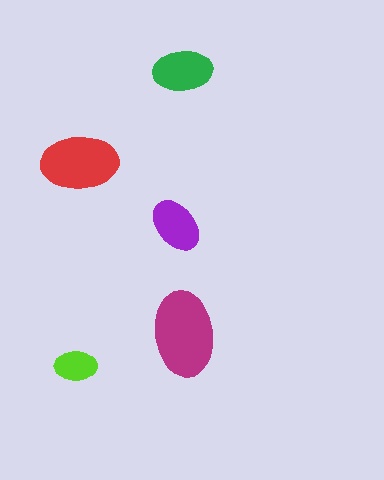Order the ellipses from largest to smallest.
the magenta one, the red one, the green one, the purple one, the lime one.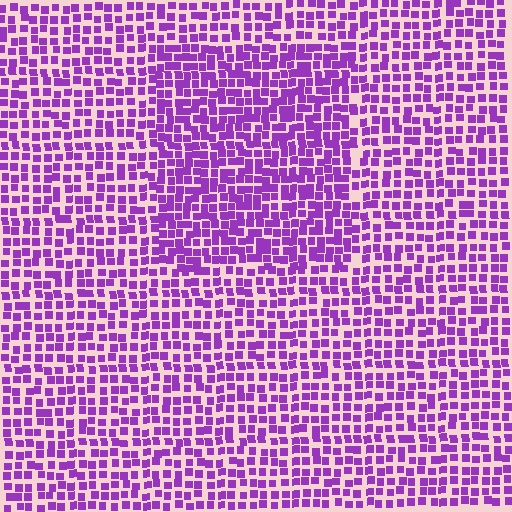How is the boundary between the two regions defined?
The boundary is defined by a change in element density (approximately 1.5x ratio). All elements are the same color, size, and shape.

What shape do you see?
I see a rectangle.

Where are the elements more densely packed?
The elements are more densely packed inside the rectangle boundary.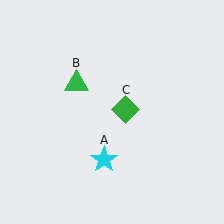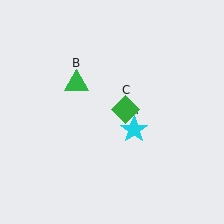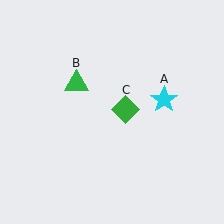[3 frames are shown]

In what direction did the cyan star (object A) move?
The cyan star (object A) moved up and to the right.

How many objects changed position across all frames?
1 object changed position: cyan star (object A).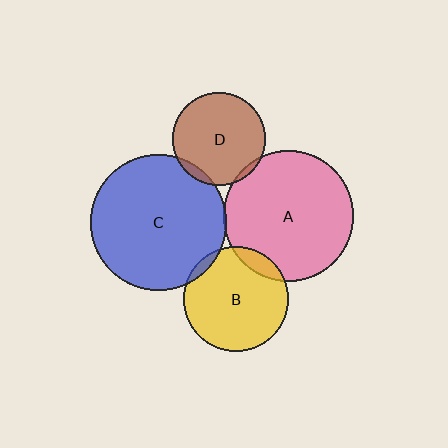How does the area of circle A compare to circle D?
Approximately 1.9 times.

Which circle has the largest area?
Circle C (blue).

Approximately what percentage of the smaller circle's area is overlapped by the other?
Approximately 5%.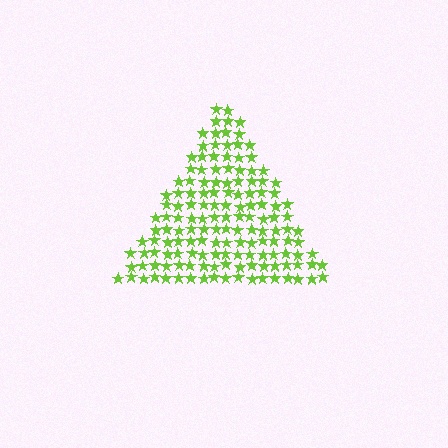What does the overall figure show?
The overall figure shows a triangle.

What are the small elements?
The small elements are stars.